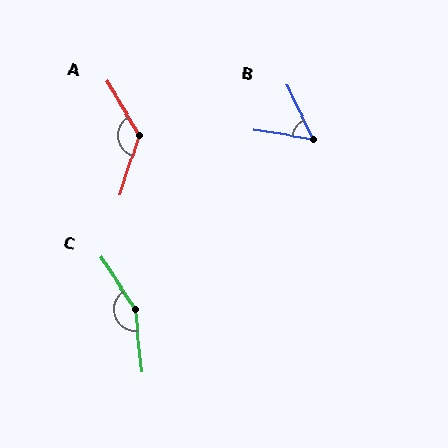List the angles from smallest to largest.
B (55°), A (131°), C (153°).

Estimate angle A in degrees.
Approximately 131 degrees.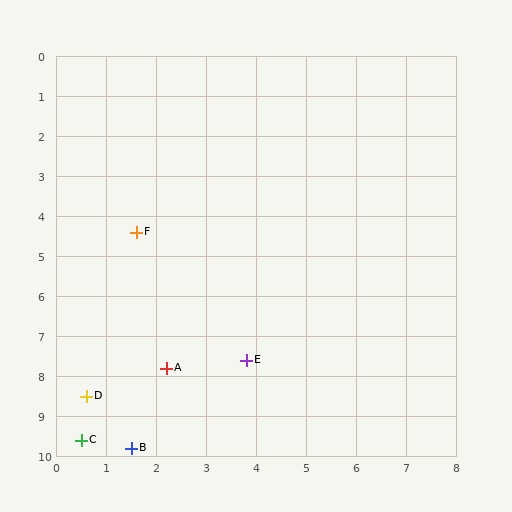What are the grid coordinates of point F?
Point F is at approximately (1.6, 4.4).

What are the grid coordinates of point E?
Point E is at approximately (3.8, 7.6).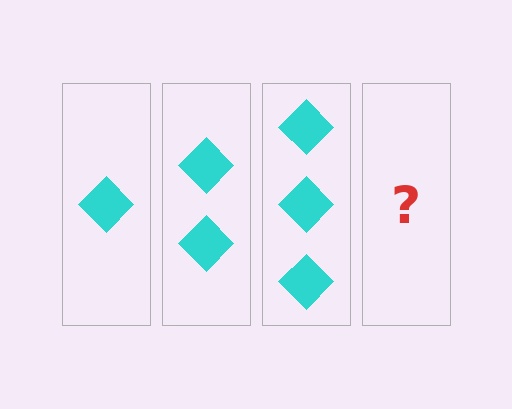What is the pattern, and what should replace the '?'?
The pattern is that each step adds one more diamond. The '?' should be 4 diamonds.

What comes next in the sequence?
The next element should be 4 diamonds.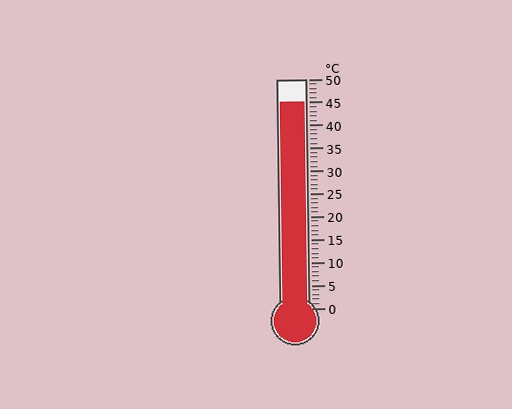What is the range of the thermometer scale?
The thermometer scale ranges from 0°C to 50°C.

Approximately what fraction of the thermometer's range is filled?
The thermometer is filled to approximately 90% of its range.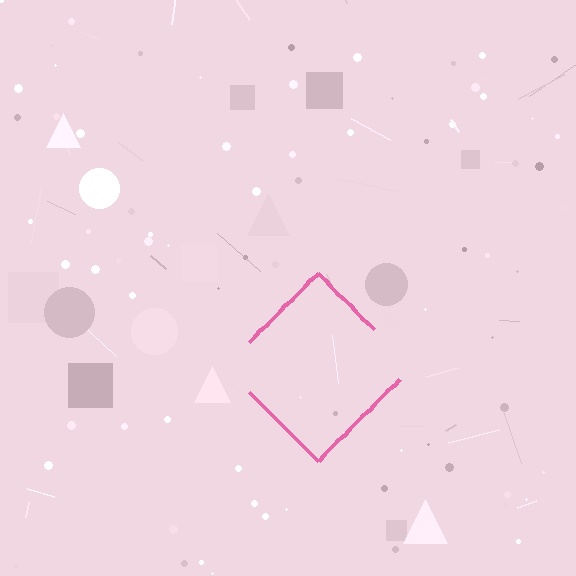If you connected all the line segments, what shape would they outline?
They would outline a diamond.